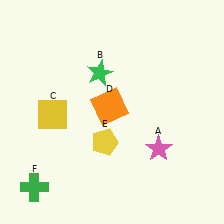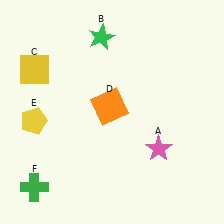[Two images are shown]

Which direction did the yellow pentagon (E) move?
The yellow pentagon (E) moved left.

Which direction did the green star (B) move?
The green star (B) moved up.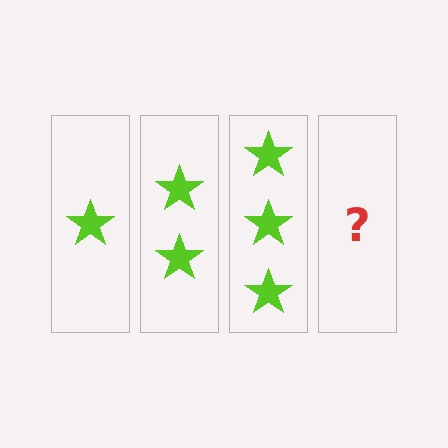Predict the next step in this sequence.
The next step is 4 stars.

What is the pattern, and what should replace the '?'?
The pattern is that each step adds one more star. The '?' should be 4 stars.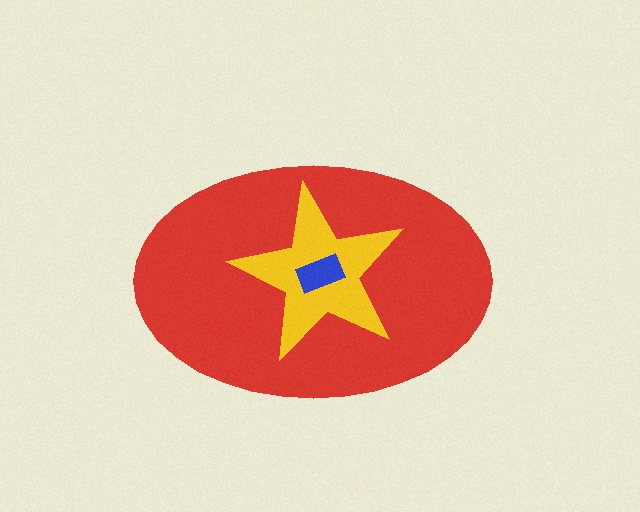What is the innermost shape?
The blue rectangle.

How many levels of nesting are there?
3.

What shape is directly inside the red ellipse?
The yellow star.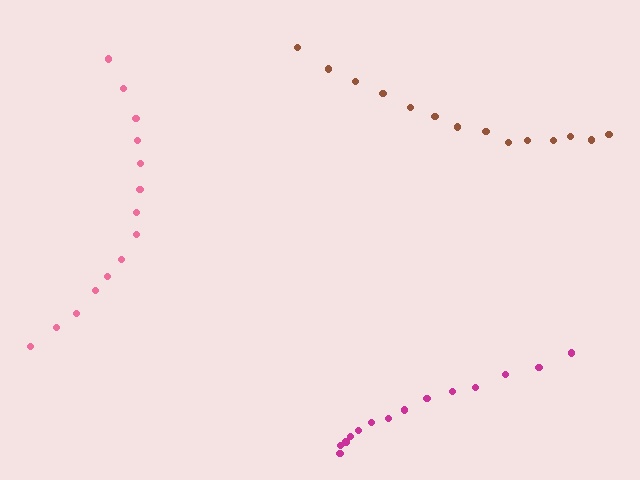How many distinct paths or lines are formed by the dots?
There are 3 distinct paths.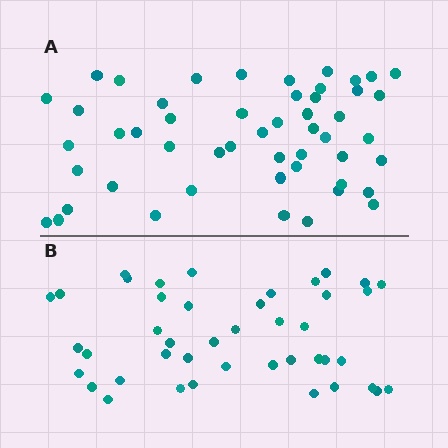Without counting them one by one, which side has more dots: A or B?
Region A (the top region) has more dots.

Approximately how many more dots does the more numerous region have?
Region A has roughly 8 or so more dots than region B.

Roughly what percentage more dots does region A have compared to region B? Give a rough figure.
About 20% more.